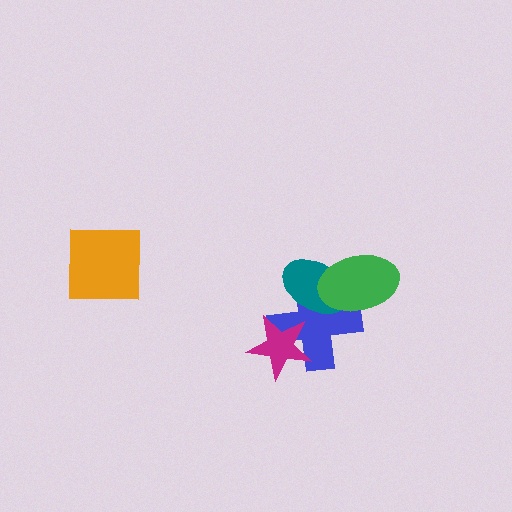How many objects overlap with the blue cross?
3 objects overlap with the blue cross.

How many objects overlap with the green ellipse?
2 objects overlap with the green ellipse.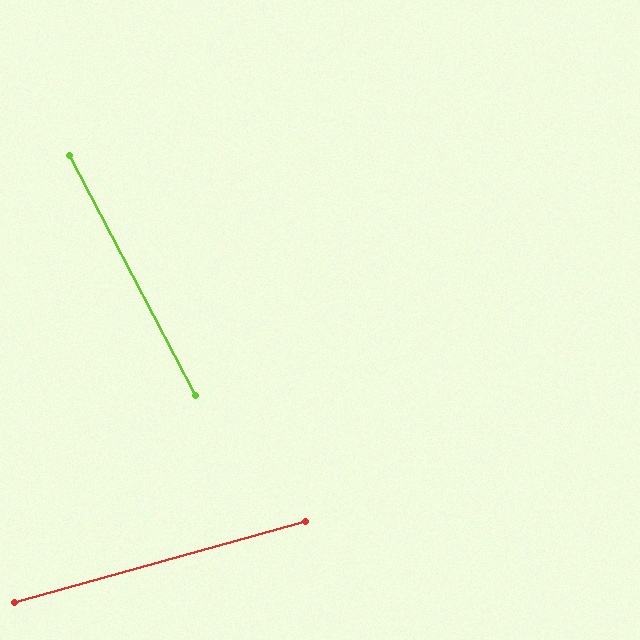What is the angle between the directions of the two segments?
Approximately 78 degrees.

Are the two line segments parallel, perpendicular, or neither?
Neither parallel nor perpendicular — they differ by about 78°.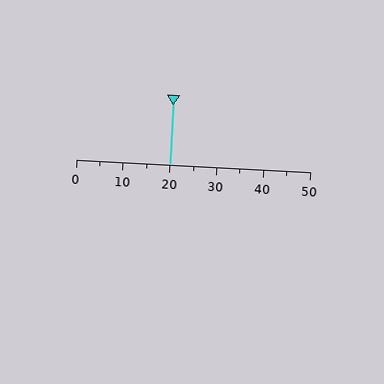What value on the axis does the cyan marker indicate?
The marker indicates approximately 20.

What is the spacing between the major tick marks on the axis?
The major ticks are spaced 10 apart.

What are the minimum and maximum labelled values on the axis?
The axis runs from 0 to 50.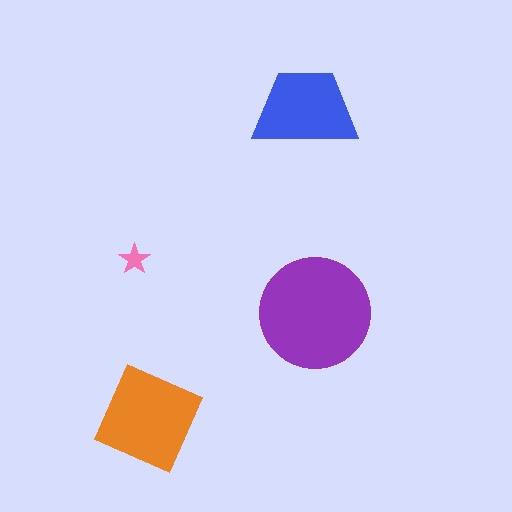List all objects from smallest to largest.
The pink star, the blue trapezoid, the orange diamond, the purple circle.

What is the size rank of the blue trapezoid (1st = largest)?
3rd.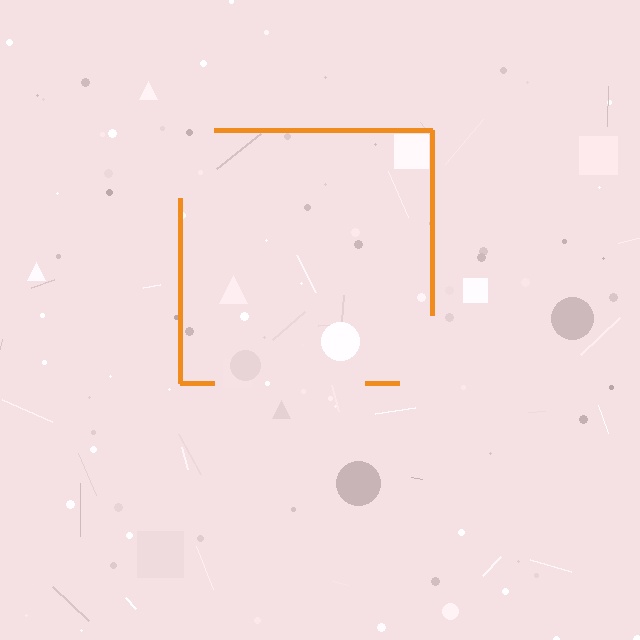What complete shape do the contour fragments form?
The contour fragments form a square.